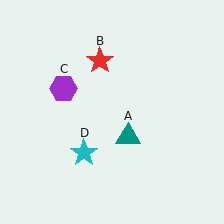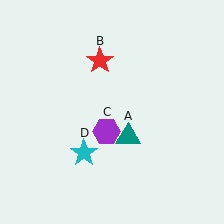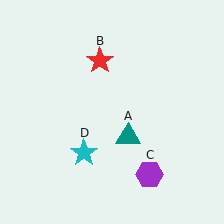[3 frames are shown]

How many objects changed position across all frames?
1 object changed position: purple hexagon (object C).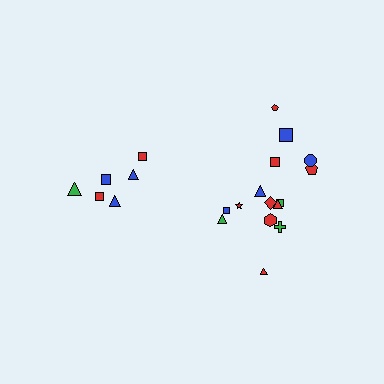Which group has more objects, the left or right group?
The right group.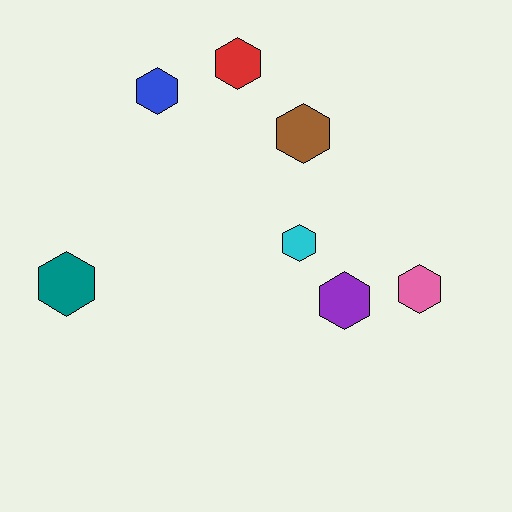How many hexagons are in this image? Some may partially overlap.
There are 7 hexagons.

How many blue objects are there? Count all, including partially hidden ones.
There is 1 blue object.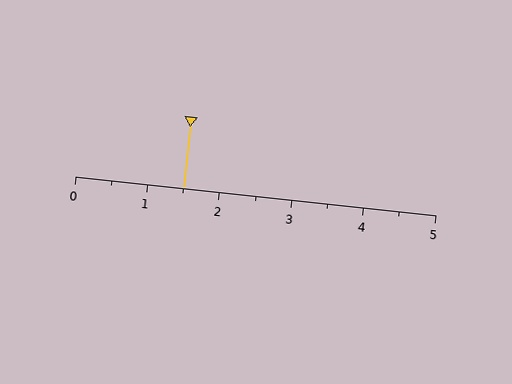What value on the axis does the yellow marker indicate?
The marker indicates approximately 1.5.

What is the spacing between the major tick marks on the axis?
The major ticks are spaced 1 apart.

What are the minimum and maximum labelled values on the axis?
The axis runs from 0 to 5.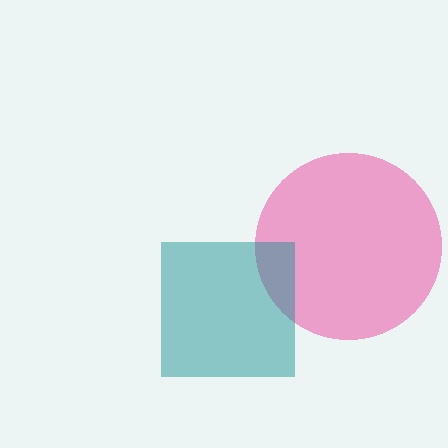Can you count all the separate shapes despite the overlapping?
Yes, there are 2 separate shapes.